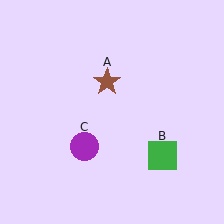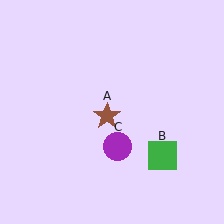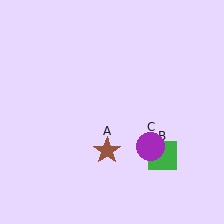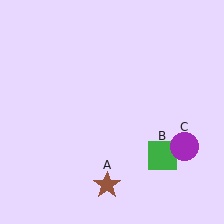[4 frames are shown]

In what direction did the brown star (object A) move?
The brown star (object A) moved down.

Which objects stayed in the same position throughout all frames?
Green square (object B) remained stationary.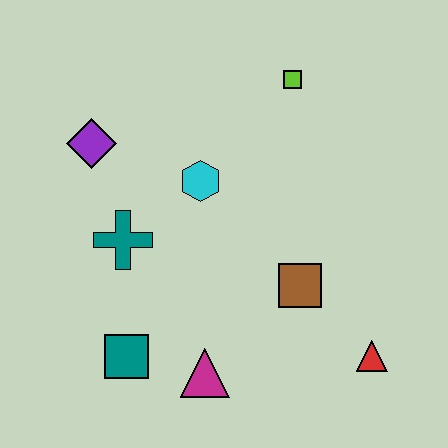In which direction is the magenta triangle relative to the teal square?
The magenta triangle is to the right of the teal square.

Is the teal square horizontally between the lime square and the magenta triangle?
No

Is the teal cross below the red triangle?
No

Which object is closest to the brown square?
The red triangle is closest to the brown square.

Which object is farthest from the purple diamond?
The red triangle is farthest from the purple diamond.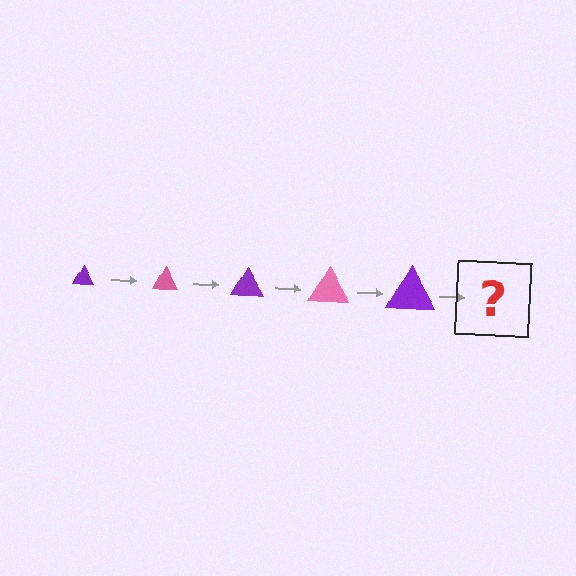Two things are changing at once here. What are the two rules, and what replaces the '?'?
The two rules are that the triangle grows larger each step and the color cycles through purple and pink. The '?' should be a pink triangle, larger than the previous one.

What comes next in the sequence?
The next element should be a pink triangle, larger than the previous one.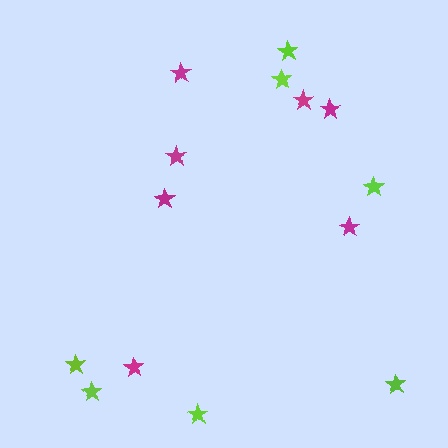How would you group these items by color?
There are 2 groups: one group of lime stars (7) and one group of magenta stars (7).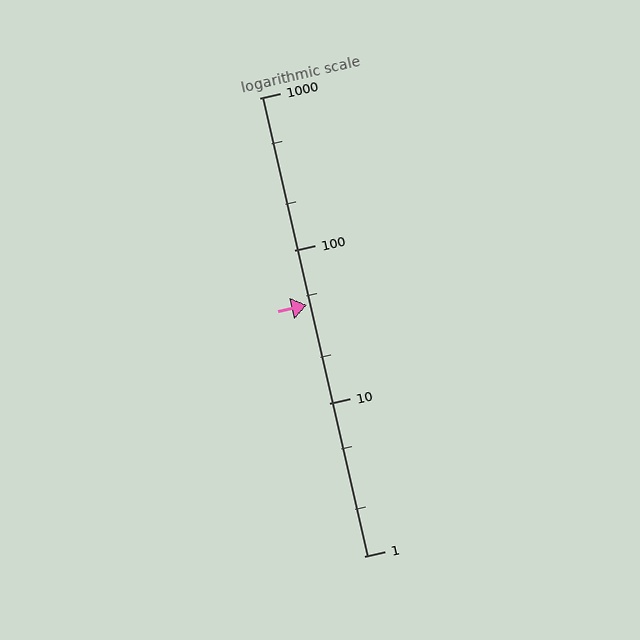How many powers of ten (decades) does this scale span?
The scale spans 3 decades, from 1 to 1000.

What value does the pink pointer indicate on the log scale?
The pointer indicates approximately 44.